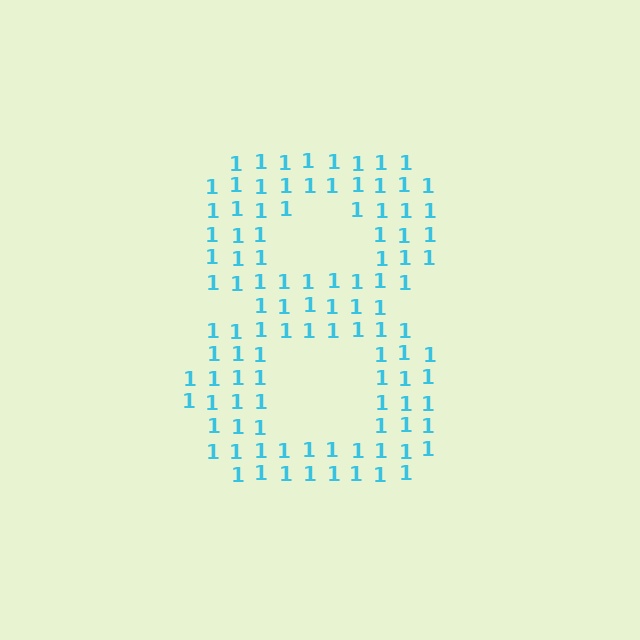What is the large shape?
The large shape is the digit 8.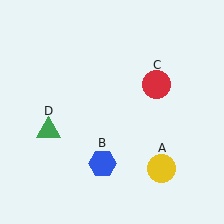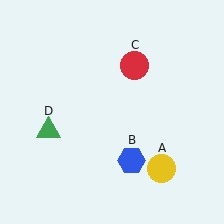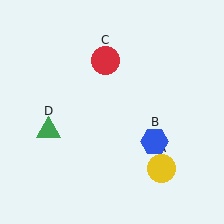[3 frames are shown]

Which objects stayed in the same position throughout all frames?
Yellow circle (object A) and green triangle (object D) remained stationary.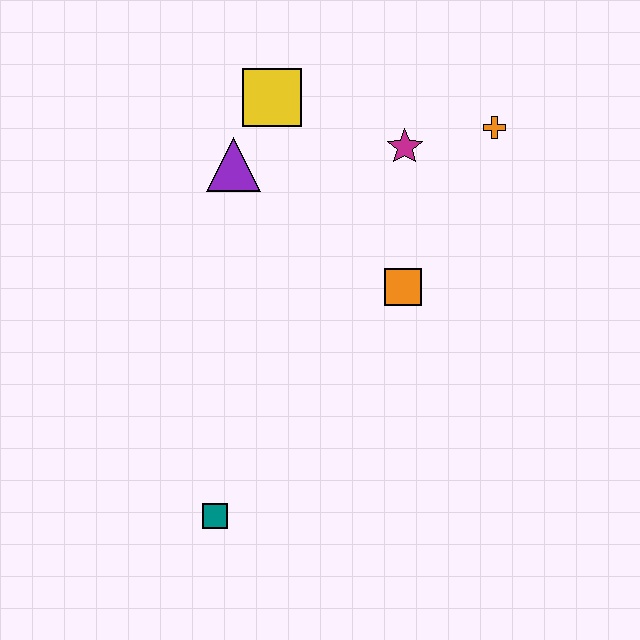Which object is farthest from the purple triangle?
The teal square is farthest from the purple triangle.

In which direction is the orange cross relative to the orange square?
The orange cross is above the orange square.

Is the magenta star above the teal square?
Yes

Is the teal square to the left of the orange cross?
Yes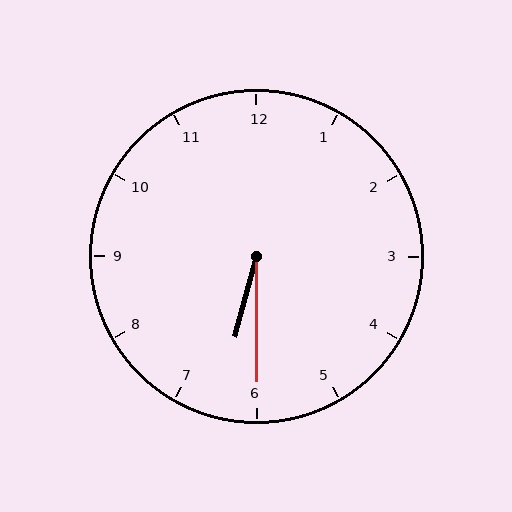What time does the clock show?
6:30.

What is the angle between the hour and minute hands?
Approximately 15 degrees.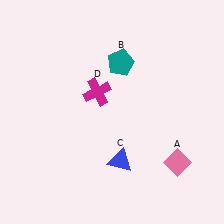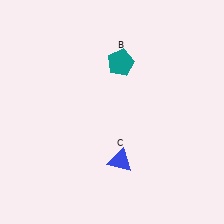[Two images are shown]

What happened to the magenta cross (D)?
The magenta cross (D) was removed in Image 2. It was in the top-left area of Image 1.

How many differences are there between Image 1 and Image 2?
There are 2 differences between the two images.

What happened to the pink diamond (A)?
The pink diamond (A) was removed in Image 2. It was in the bottom-right area of Image 1.